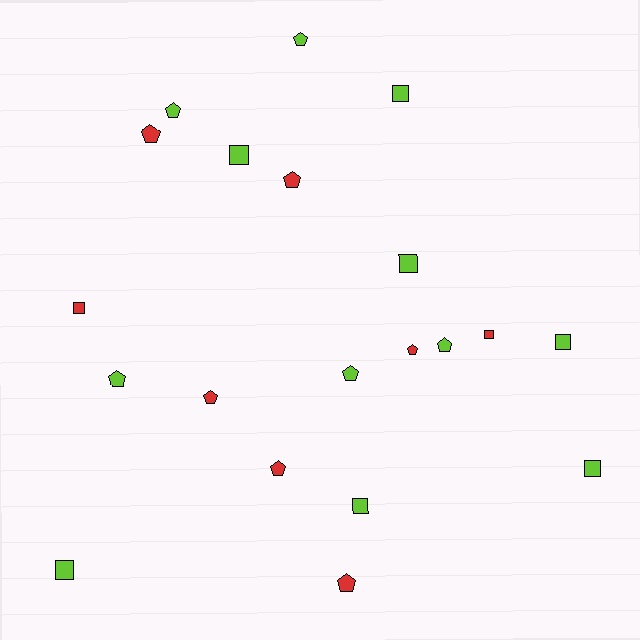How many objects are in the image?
There are 20 objects.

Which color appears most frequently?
Lime, with 12 objects.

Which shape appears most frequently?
Pentagon, with 11 objects.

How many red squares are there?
There are 2 red squares.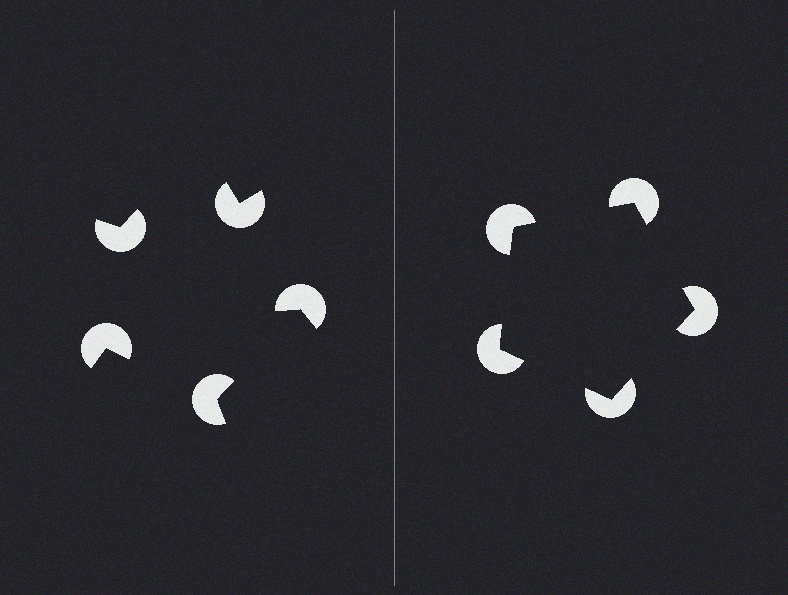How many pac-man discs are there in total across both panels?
10 — 5 on each side.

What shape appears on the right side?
An illusory pentagon.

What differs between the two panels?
The pac-man discs are positioned identically on both sides; only the wedge orientations differ. On the right they align to a pentagon; on the left they are misaligned.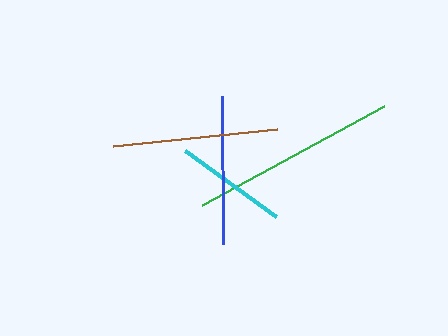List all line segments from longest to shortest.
From longest to shortest: green, brown, blue, cyan.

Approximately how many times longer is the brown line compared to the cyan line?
The brown line is approximately 1.5 times the length of the cyan line.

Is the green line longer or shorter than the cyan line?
The green line is longer than the cyan line.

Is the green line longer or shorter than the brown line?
The green line is longer than the brown line.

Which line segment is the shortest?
The cyan line is the shortest at approximately 112 pixels.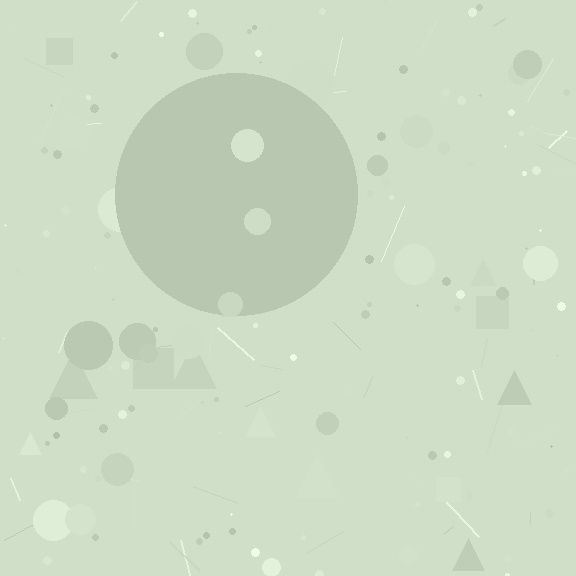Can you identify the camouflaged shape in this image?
The camouflaged shape is a circle.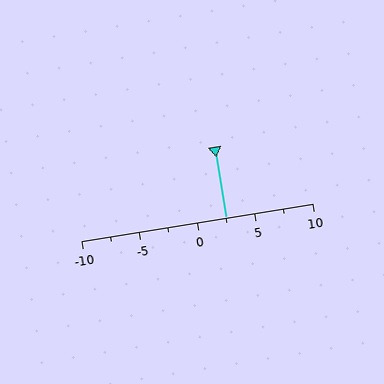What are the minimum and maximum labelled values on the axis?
The axis runs from -10 to 10.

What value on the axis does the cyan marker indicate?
The marker indicates approximately 2.5.